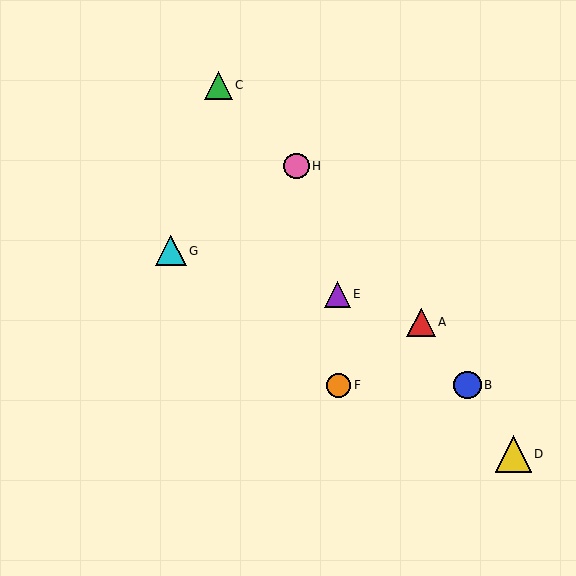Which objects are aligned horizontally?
Objects B, F are aligned horizontally.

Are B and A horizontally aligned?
No, B is at y≈385 and A is at y≈322.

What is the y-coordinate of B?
Object B is at y≈385.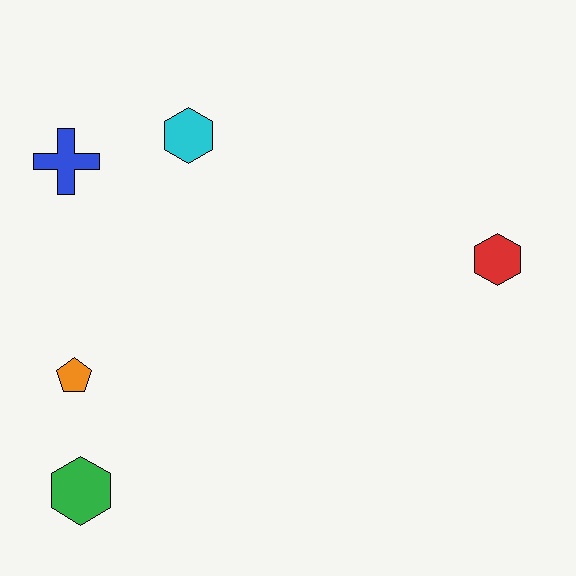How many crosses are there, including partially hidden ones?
There is 1 cross.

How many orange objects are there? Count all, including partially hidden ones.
There is 1 orange object.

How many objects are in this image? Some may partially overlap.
There are 5 objects.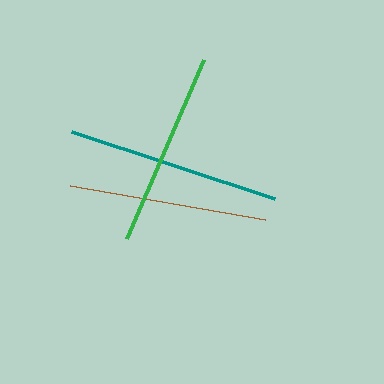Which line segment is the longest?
The teal line is the longest at approximately 214 pixels.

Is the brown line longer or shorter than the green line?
The brown line is longer than the green line.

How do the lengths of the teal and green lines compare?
The teal and green lines are approximately the same length.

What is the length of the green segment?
The green segment is approximately 195 pixels long.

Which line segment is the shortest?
The green line is the shortest at approximately 195 pixels.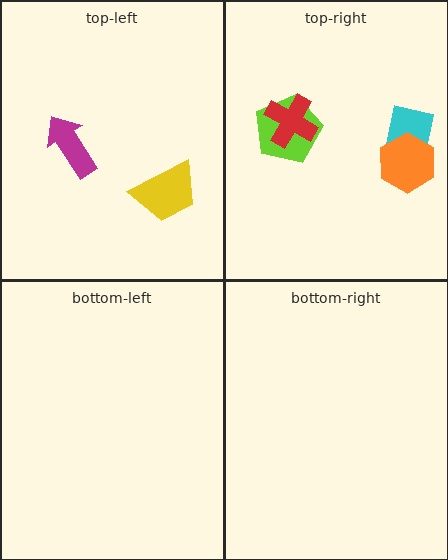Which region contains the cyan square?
The top-right region.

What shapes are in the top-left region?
The yellow trapezoid, the magenta arrow.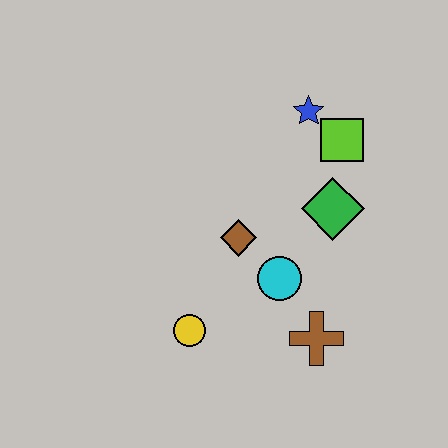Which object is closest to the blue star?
The lime square is closest to the blue star.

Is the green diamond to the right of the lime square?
No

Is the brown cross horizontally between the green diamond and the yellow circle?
Yes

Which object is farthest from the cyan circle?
The blue star is farthest from the cyan circle.